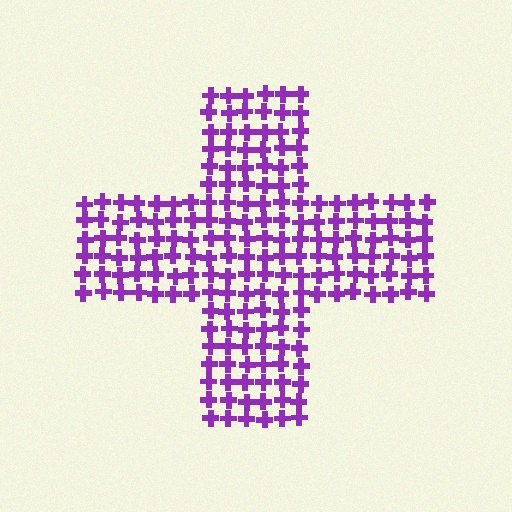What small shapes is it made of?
It is made of small crosses.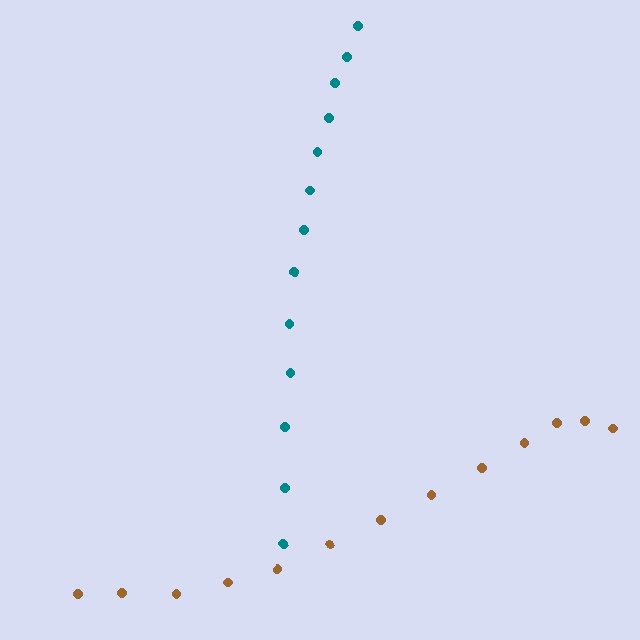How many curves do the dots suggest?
There are 2 distinct paths.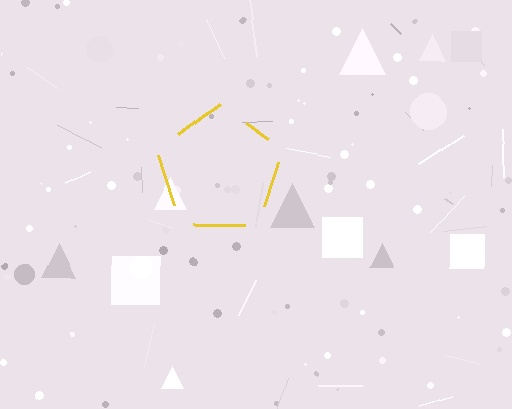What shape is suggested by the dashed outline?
The dashed outline suggests a pentagon.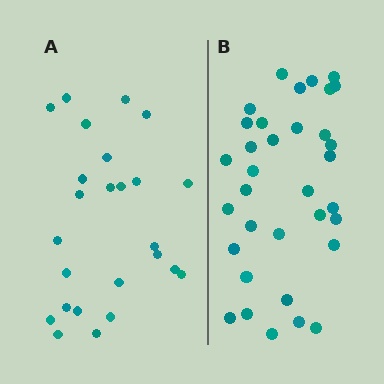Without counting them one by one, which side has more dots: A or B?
Region B (the right region) has more dots.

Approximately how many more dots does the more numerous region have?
Region B has roughly 8 or so more dots than region A.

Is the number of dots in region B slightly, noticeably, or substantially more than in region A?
Region B has noticeably more, but not dramatically so. The ratio is roughly 1.4 to 1.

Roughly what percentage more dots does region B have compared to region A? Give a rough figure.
About 35% more.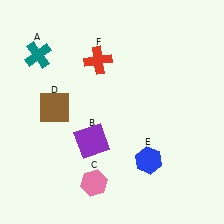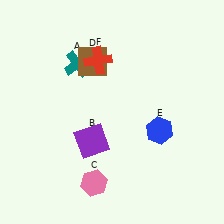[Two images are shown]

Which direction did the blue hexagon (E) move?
The blue hexagon (E) moved up.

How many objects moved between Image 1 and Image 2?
3 objects moved between the two images.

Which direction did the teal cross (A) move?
The teal cross (A) moved right.